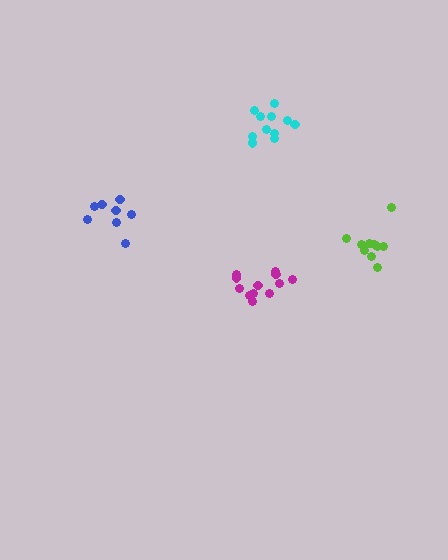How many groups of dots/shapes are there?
There are 4 groups.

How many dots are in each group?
Group 1: 12 dots, Group 2: 8 dots, Group 3: 11 dots, Group 4: 10 dots (41 total).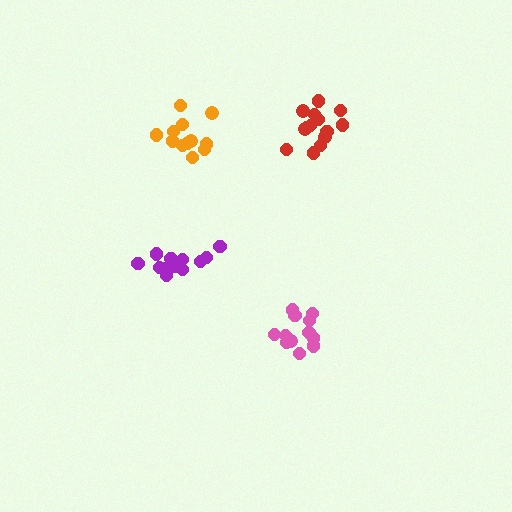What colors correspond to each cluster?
The clusters are colored: pink, purple, red, orange.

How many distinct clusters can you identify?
There are 4 distinct clusters.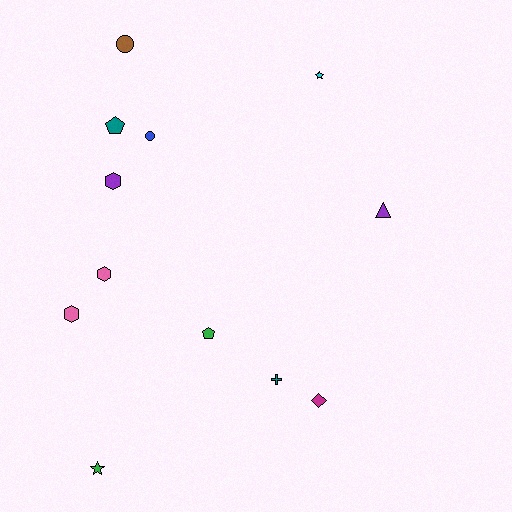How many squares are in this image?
There are no squares.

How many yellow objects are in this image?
There are no yellow objects.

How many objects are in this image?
There are 12 objects.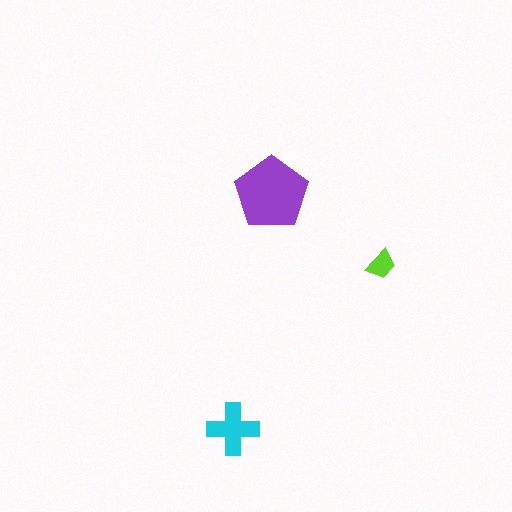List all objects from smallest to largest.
The lime trapezoid, the cyan cross, the purple pentagon.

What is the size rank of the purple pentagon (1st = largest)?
1st.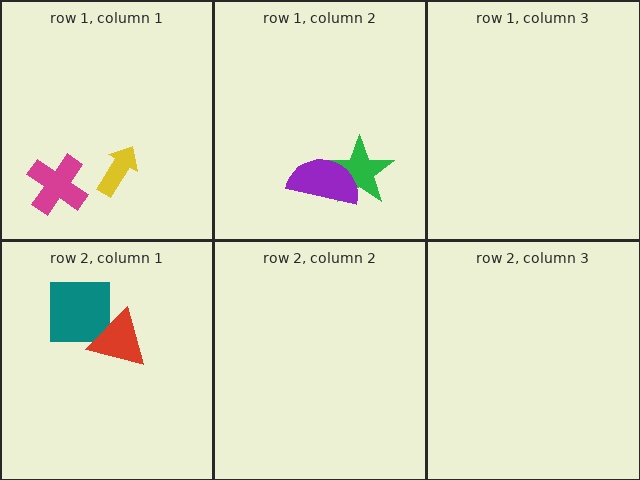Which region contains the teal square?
The row 2, column 1 region.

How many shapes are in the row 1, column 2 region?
2.